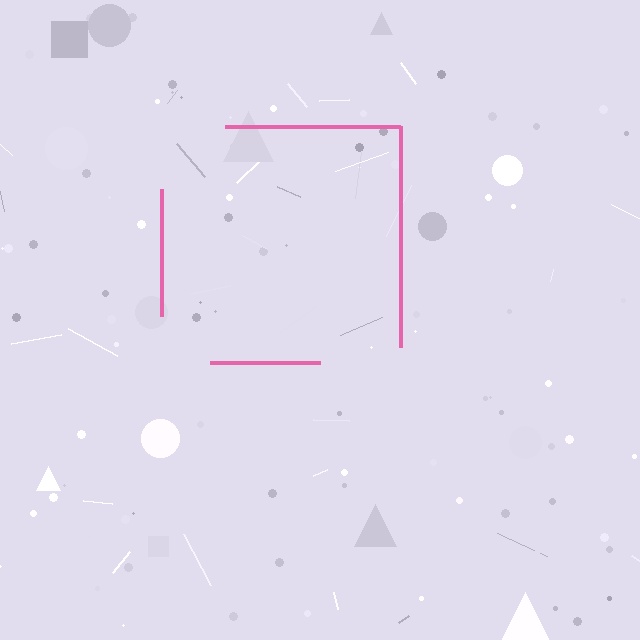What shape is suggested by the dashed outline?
The dashed outline suggests a square.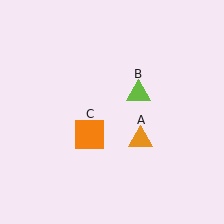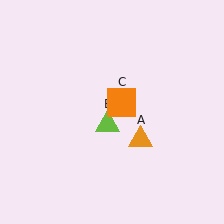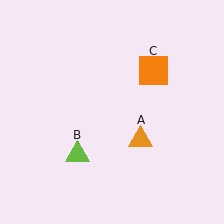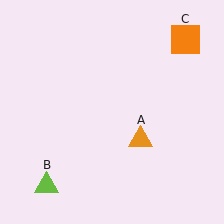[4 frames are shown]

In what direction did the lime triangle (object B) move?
The lime triangle (object B) moved down and to the left.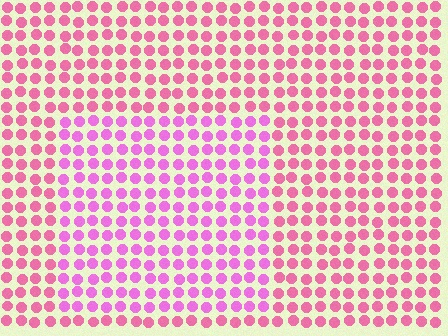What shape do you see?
I see a rectangle.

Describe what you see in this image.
The image is filled with small pink elements in a uniform arrangement. A rectangle-shaped region is visible where the elements are tinted to a slightly different hue, forming a subtle color boundary.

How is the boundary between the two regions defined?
The boundary is defined purely by a slight shift in hue (about 28 degrees). Spacing, size, and orientation are identical on both sides.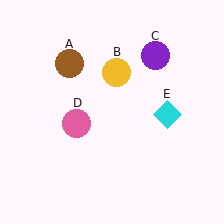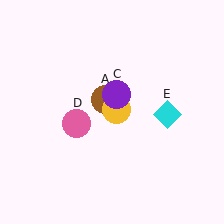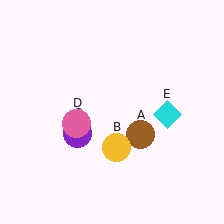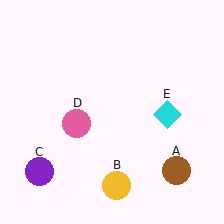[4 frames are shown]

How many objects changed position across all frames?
3 objects changed position: brown circle (object A), yellow circle (object B), purple circle (object C).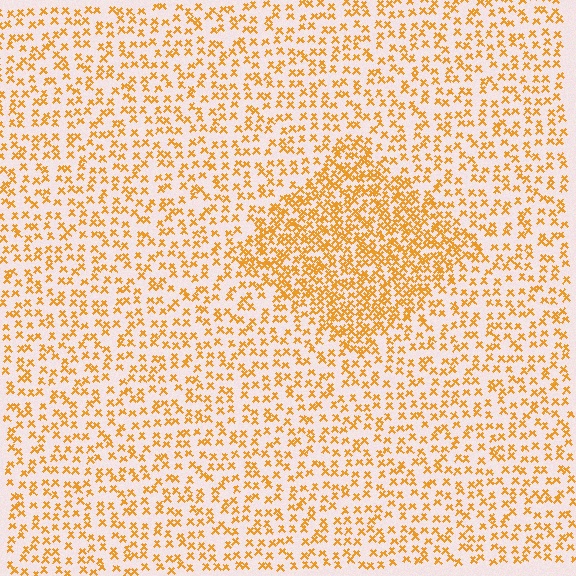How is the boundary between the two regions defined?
The boundary is defined by a change in element density (approximately 2.1x ratio). All elements are the same color, size, and shape.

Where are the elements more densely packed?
The elements are more densely packed inside the diamond boundary.